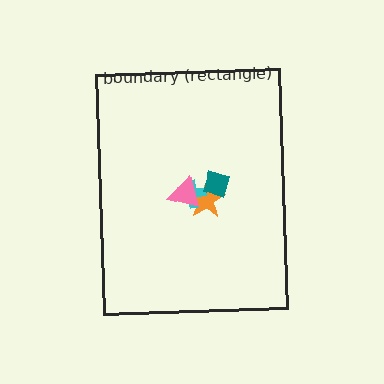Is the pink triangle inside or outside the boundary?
Inside.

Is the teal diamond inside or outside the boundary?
Inside.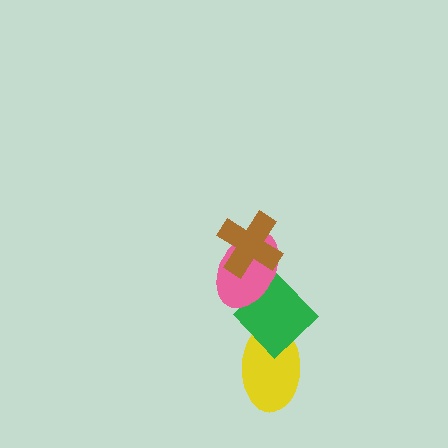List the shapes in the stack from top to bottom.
From top to bottom: the brown cross, the pink ellipse, the green diamond, the yellow ellipse.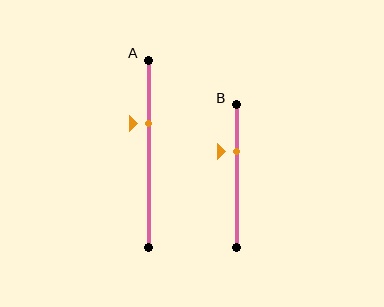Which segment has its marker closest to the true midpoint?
Segment A has its marker closest to the true midpoint.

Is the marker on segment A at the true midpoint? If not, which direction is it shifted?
No, the marker on segment A is shifted upward by about 16% of the segment length.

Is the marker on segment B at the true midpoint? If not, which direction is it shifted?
No, the marker on segment B is shifted upward by about 17% of the segment length.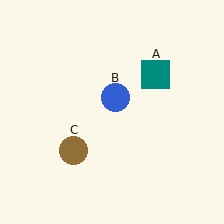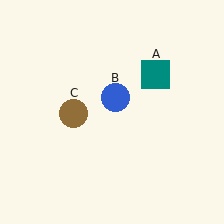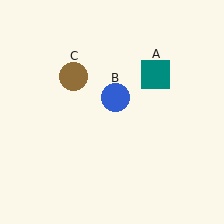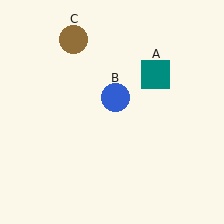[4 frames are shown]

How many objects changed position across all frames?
1 object changed position: brown circle (object C).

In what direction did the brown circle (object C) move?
The brown circle (object C) moved up.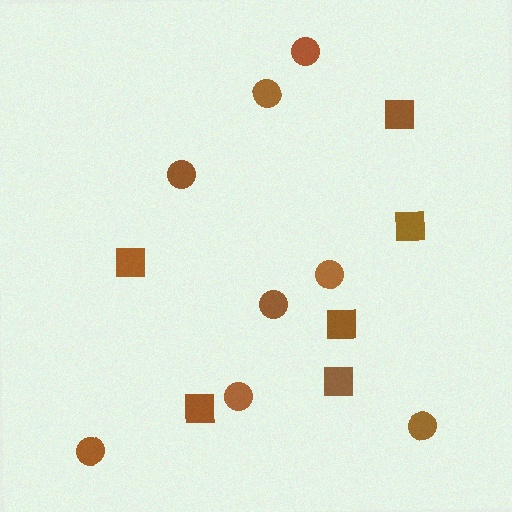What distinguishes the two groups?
There are 2 groups: one group of squares (6) and one group of circles (8).